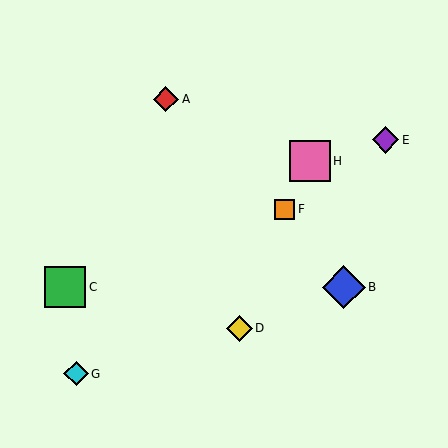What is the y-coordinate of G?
Object G is at y≈374.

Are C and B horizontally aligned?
Yes, both are at y≈287.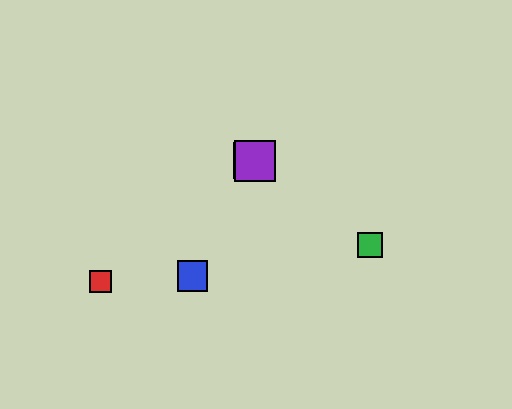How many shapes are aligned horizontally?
2 shapes (the yellow square, the purple square) are aligned horizontally.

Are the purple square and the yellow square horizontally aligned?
Yes, both are at y≈161.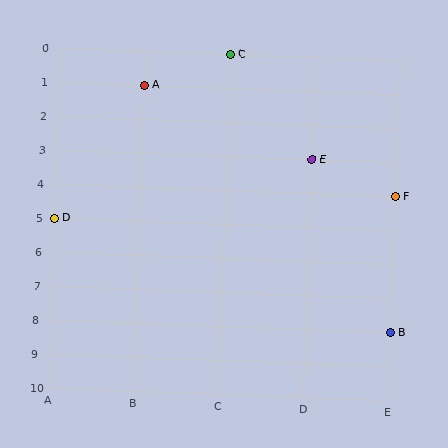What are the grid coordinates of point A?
Point A is at grid coordinates (B, 1).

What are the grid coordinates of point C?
Point C is at grid coordinates (C, 0).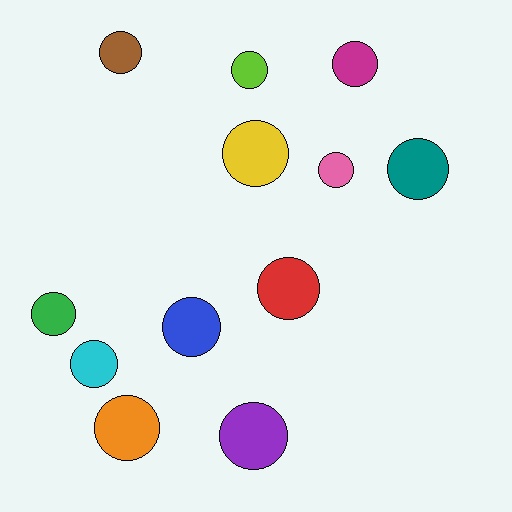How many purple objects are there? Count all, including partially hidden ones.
There is 1 purple object.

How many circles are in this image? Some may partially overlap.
There are 12 circles.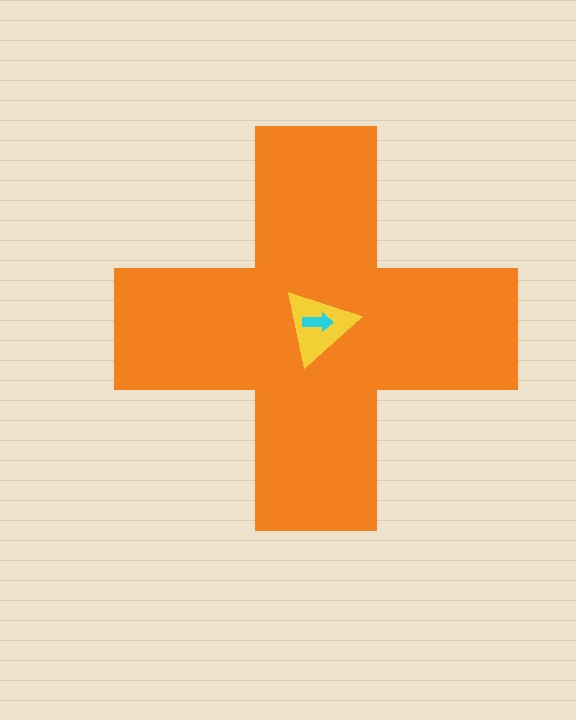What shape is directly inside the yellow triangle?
The cyan arrow.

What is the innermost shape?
The cyan arrow.